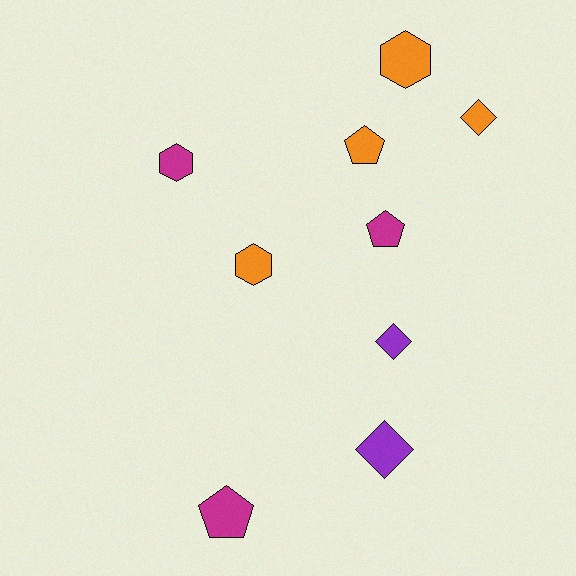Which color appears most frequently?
Orange, with 4 objects.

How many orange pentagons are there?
There is 1 orange pentagon.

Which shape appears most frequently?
Pentagon, with 3 objects.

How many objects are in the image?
There are 9 objects.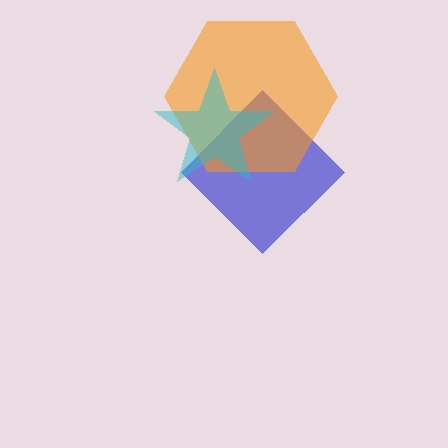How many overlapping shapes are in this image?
There are 3 overlapping shapes in the image.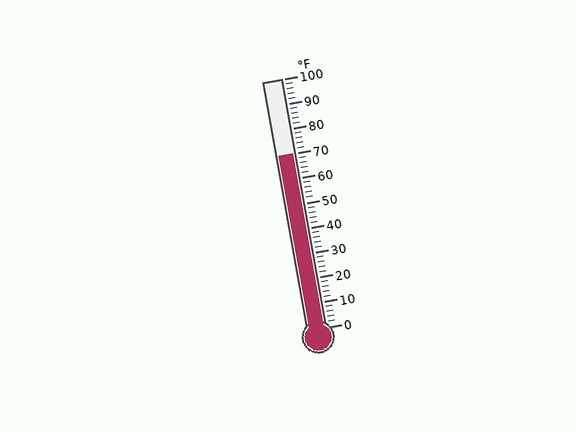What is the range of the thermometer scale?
The thermometer scale ranges from 0°F to 100°F.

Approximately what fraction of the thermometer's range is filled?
The thermometer is filled to approximately 70% of its range.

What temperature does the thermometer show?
The thermometer shows approximately 70°F.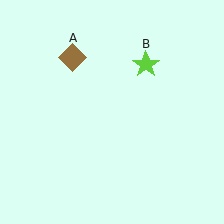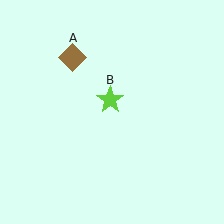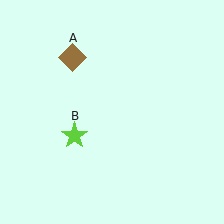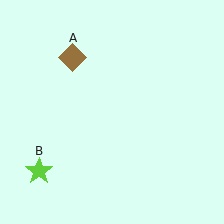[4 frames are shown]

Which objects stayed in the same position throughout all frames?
Brown diamond (object A) remained stationary.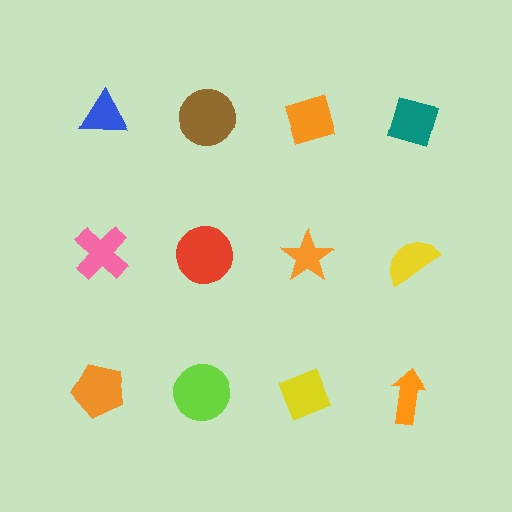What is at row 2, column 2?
A red circle.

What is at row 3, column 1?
An orange pentagon.